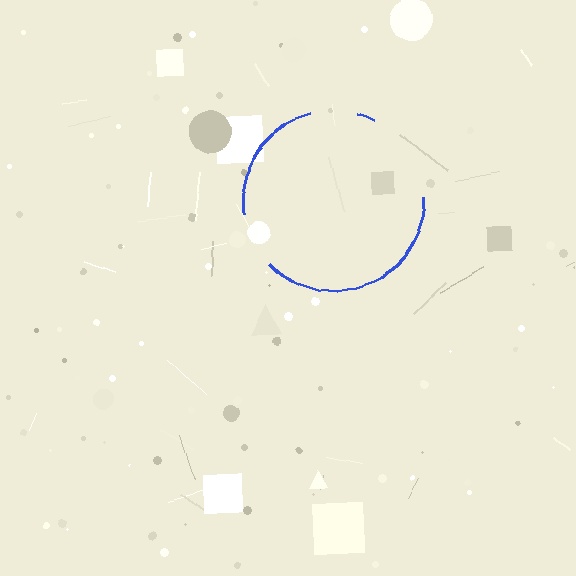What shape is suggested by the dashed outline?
The dashed outline suggests a circle.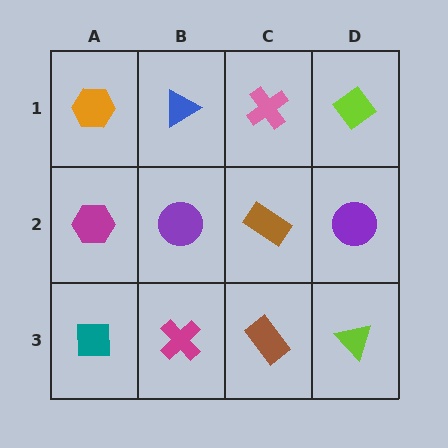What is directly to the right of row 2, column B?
A brown rectangle.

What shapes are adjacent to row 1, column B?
A purple circle (row 2, column B), an orange hexagon (row 1, column A), a pink cross (row 1, column C).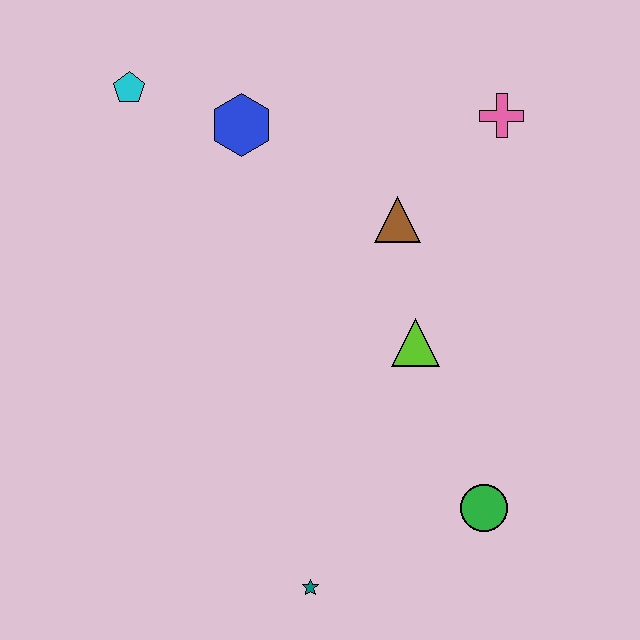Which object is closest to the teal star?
The green circle is closest to the teal star.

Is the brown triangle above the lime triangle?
Yes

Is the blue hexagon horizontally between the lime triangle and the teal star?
No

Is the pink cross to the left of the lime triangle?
No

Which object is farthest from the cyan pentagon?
The green circle is farthest from the cyan pentagon.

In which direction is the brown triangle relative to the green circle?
The brown triangle is above the green circle.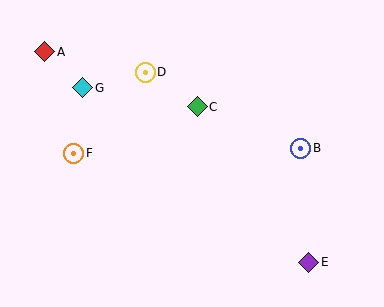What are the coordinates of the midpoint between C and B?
The midpoint between C and B is at (249, 128).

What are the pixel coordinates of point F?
Point F is at (74, 153).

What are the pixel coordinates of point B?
Point B is at (301, 148).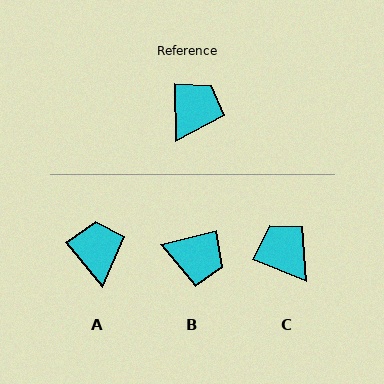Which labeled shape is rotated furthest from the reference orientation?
B, about 78 degrees away.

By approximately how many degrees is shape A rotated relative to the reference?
Approximately 38 degrees counter-clockwise.